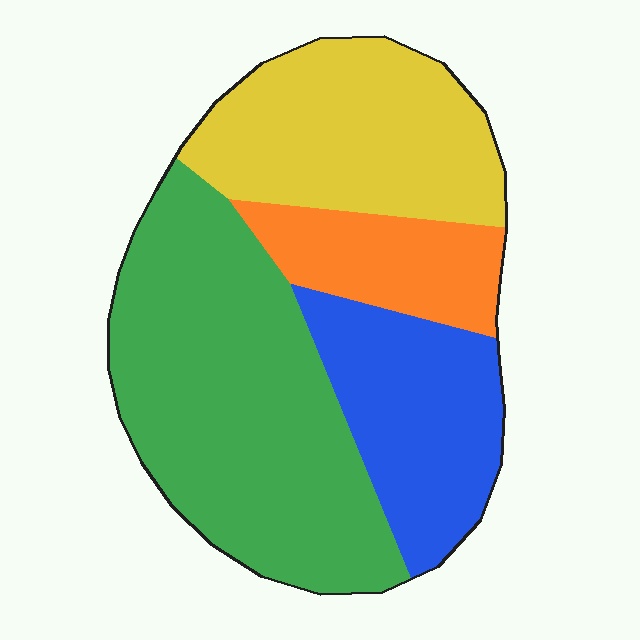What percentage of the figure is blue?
Blue covers about 20% of the figure.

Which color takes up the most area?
Green, at roughly 40%.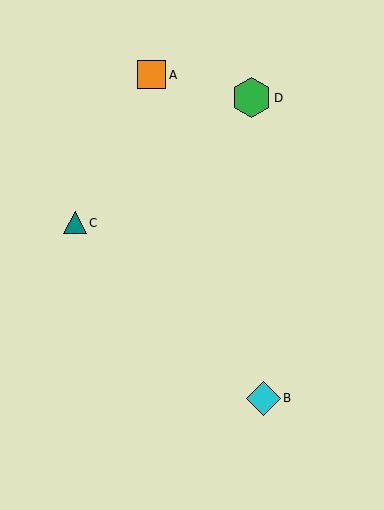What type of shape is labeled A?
Shape A is an orange square.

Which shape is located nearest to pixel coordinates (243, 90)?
The green hexagon (labeled D) at (251, 98) is nearest to that location.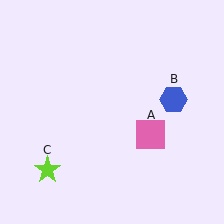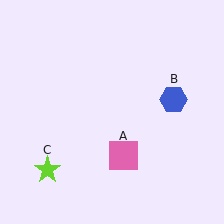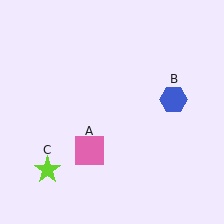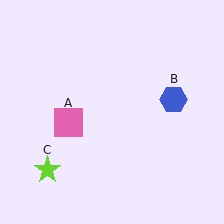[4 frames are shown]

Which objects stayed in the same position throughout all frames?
Blue hexagon (object B) and lime star (object C) remained stationary.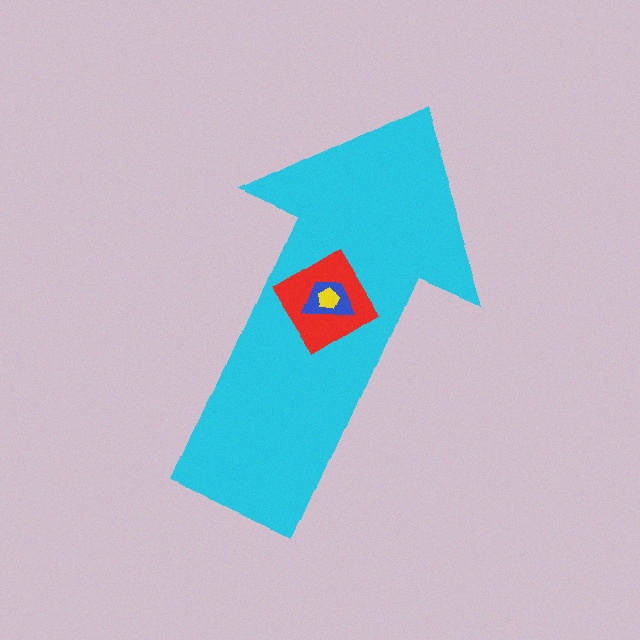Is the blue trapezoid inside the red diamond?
Yes.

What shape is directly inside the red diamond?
The blue trapezoid.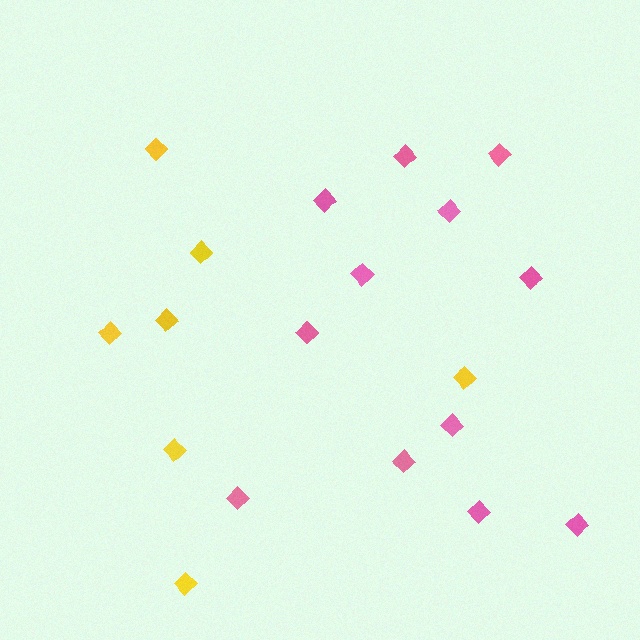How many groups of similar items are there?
There are 2 groups: one group of yellow diamonds (7) and one group of pink diamonds (12).